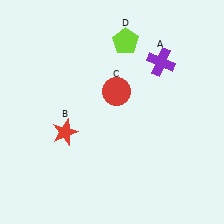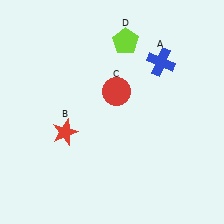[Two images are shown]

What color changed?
The cross (A) changed from purple in Image 1 to blue in Image 2.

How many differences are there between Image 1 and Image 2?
There is 1 difference between the two images.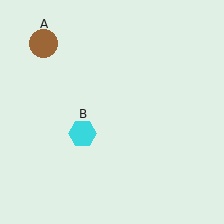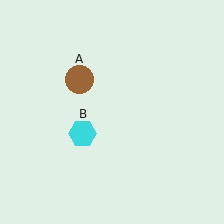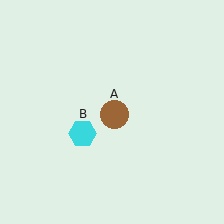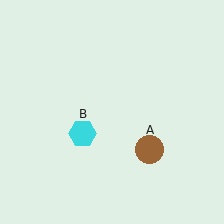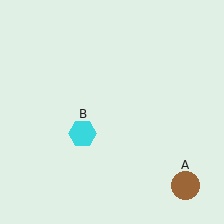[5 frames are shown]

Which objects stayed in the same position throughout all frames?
Cyan hexagon (object B) remained stationary.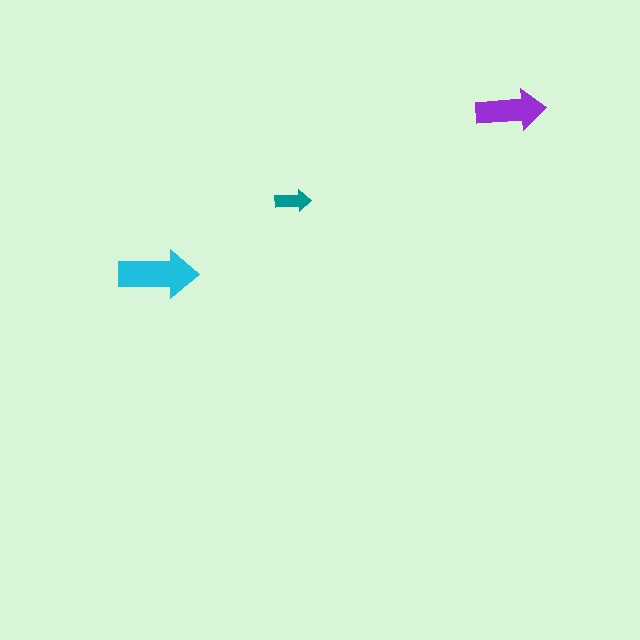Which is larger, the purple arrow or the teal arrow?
The purple one.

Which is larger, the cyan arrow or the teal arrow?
The cyan one.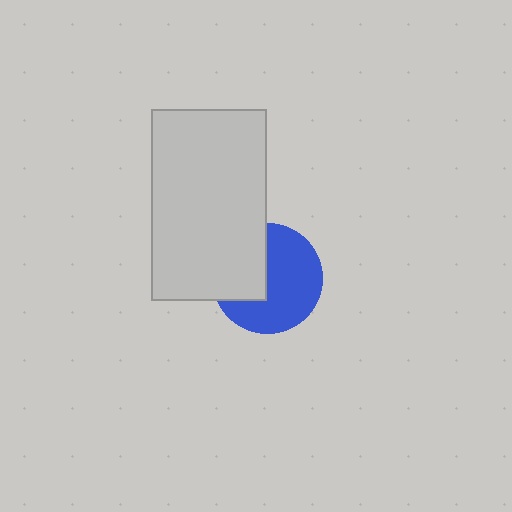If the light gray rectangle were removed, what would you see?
You would see the complete blue circle.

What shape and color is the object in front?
The object in front is a light gray rectangle.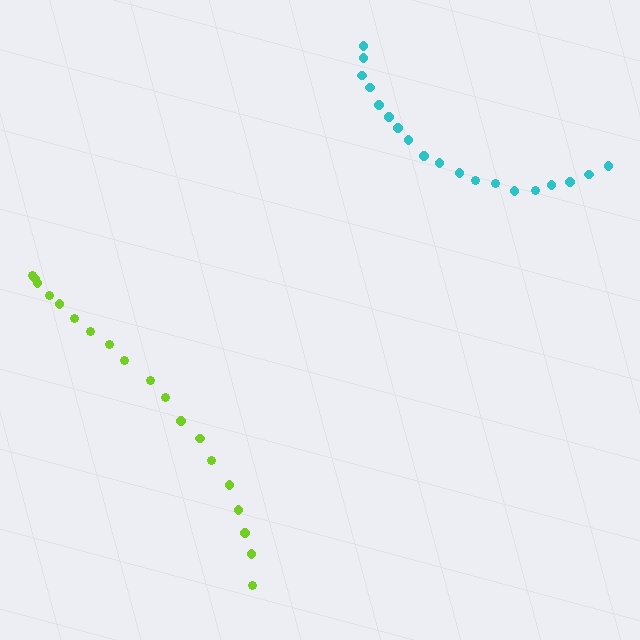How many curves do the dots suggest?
There are 2 distinct paths.